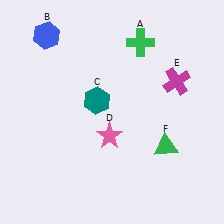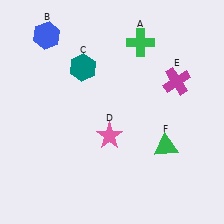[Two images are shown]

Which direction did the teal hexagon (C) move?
The teal hexagon (C) moved up.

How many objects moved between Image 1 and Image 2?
1 object moved between the two images.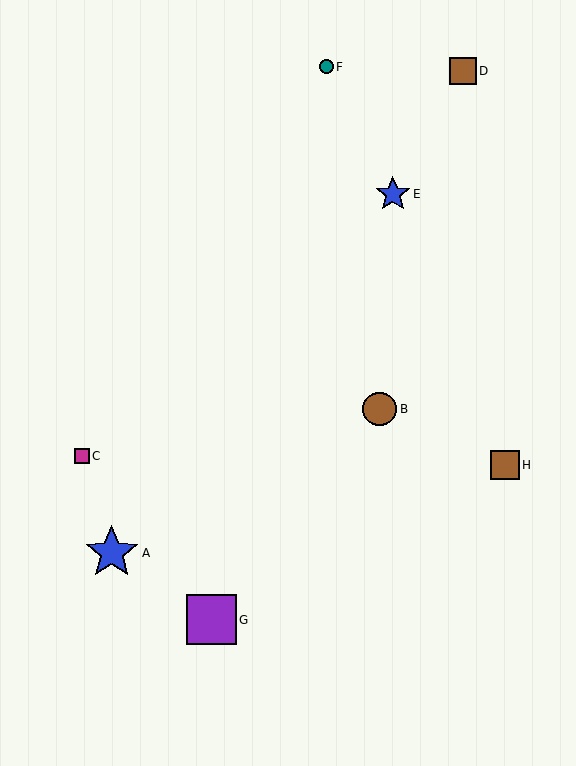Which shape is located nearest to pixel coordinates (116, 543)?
The blue star (labeled A) at (112, 553) is nearest to that location.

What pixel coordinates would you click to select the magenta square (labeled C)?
Click at (82, 456) to select the magenta square C.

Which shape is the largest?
The blue star (labeled A) is the largest.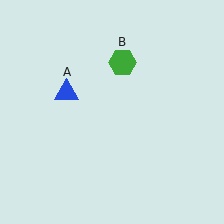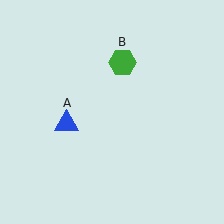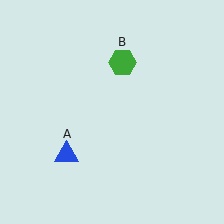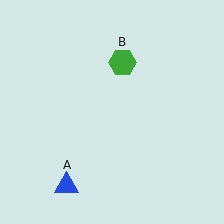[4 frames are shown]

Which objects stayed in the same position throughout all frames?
Green hexagon (object B) remained stationary.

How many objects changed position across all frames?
1 object changed position: blue triangle (object A).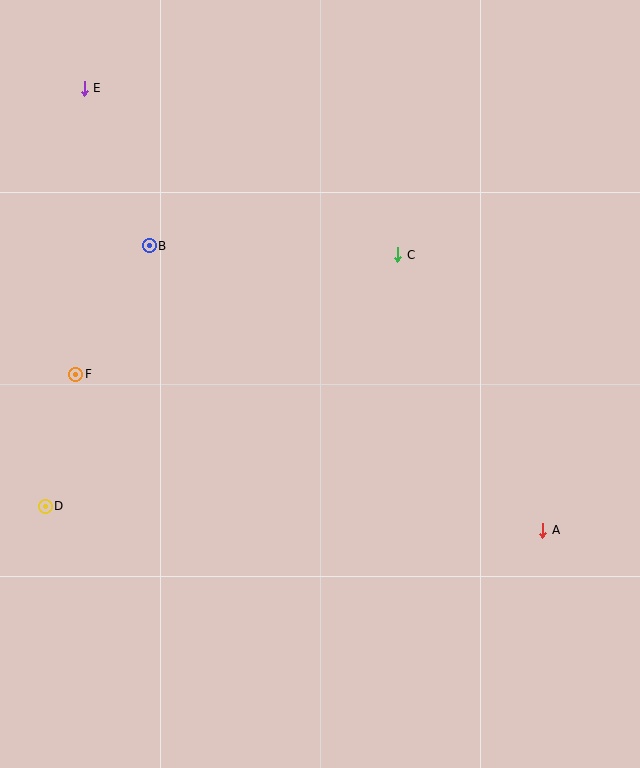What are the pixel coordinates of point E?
Point E is at (84, 88).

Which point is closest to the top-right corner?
Point C is closest to the top-right corner.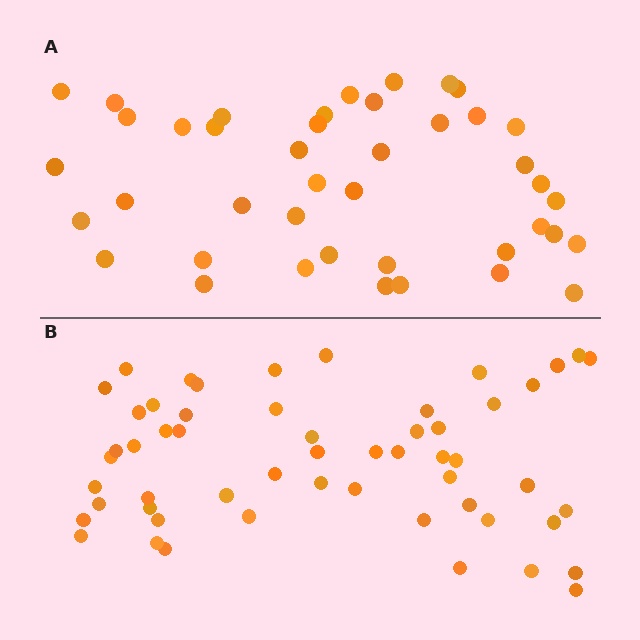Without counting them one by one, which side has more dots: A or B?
Region B (the bottom region) has more dots.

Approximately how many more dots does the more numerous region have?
Region B has approximately 15 more dots than region A.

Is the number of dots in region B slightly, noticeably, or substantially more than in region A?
Region B has noticeably more, but not dramatically so. The ratio is roughly 1.3 to 1.